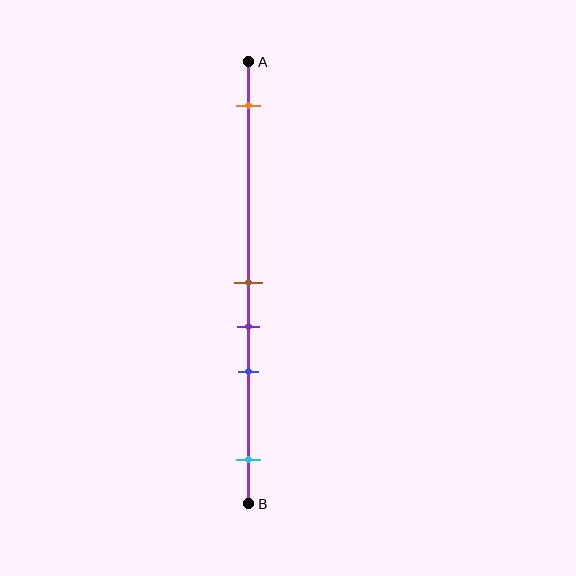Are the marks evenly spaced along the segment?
No, the marks are not evenly spaced.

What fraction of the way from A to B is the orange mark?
The orange mark is approximately 10% (0.1) of the way from A to B.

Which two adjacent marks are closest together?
The brown and purple marks are the closest adjacent pair.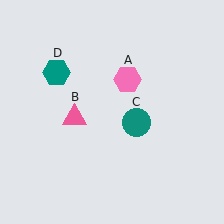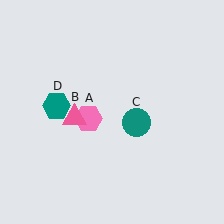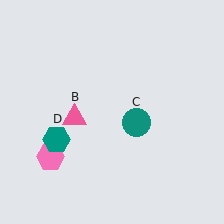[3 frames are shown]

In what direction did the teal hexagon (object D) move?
The teal hexagon (object D) moved down.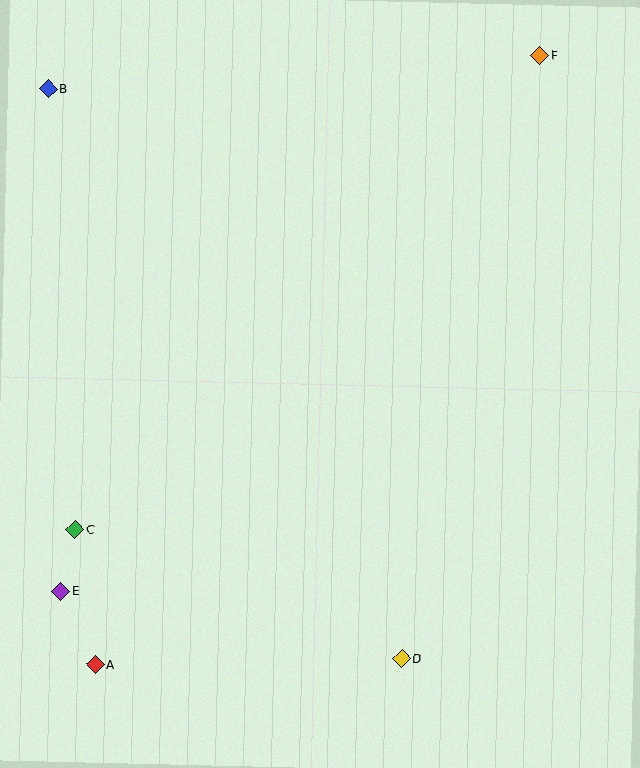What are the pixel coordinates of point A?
Point A is at (95, 664).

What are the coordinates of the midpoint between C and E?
The midpoint between C and E is at (68, 560).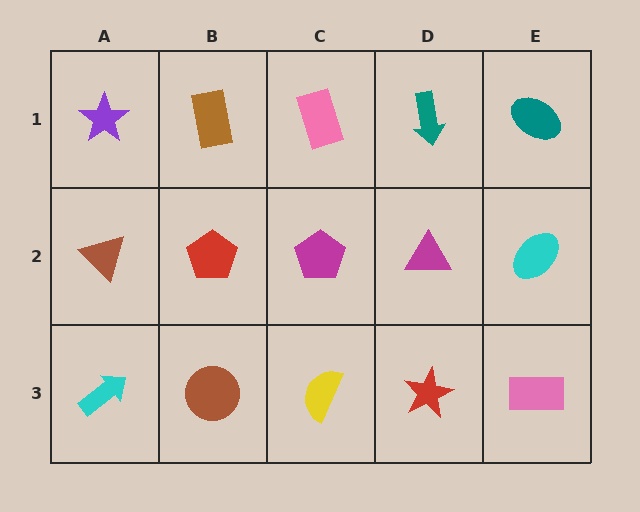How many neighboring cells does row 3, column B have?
3.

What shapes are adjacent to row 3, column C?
A magenta pentagon (row 2, column C), a brown circle (row 3, column B), a red star (row 3, column D).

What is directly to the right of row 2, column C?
A magenta triangle.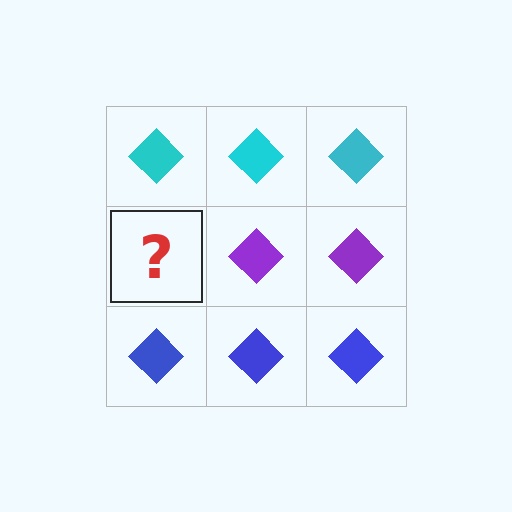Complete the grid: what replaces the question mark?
The question mark should be replaced with a purple diamond.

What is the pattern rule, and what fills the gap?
The rule is that each row has a consistent color. The gap should be filled with a purple diamond.